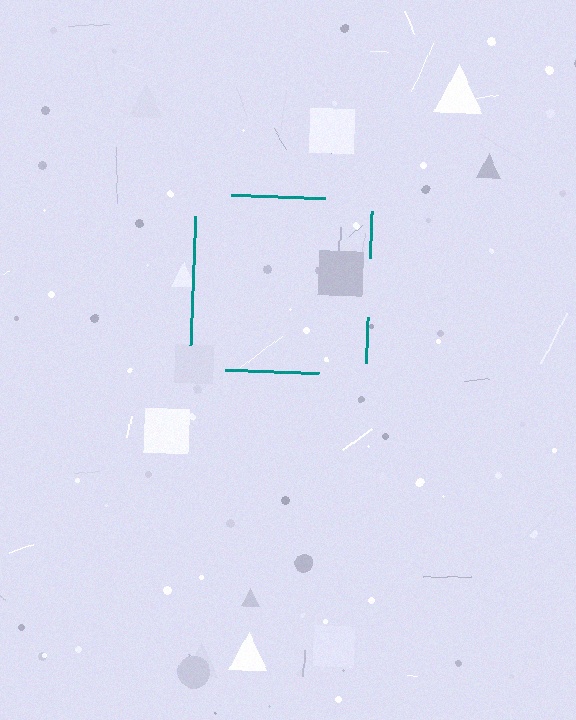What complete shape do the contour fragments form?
The contour fragments form a square.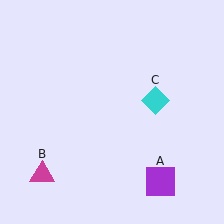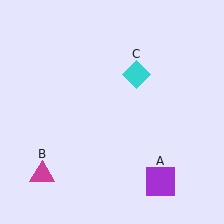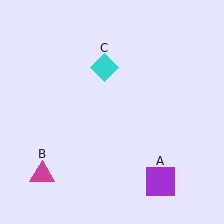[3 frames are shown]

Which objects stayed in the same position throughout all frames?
Purple square (object A) and magenta triangle (object B) remained stationary.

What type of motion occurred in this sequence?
The cyan diamond (object C) rotated counterclockwise around the center of the scene.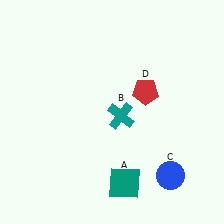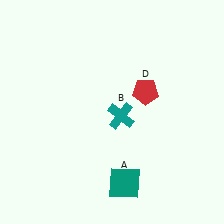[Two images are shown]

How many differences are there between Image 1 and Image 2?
There is 1 difference between the two images.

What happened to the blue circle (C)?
The blue circle (C) was removed in Image 2. It was in the bottom-right area of Image 1.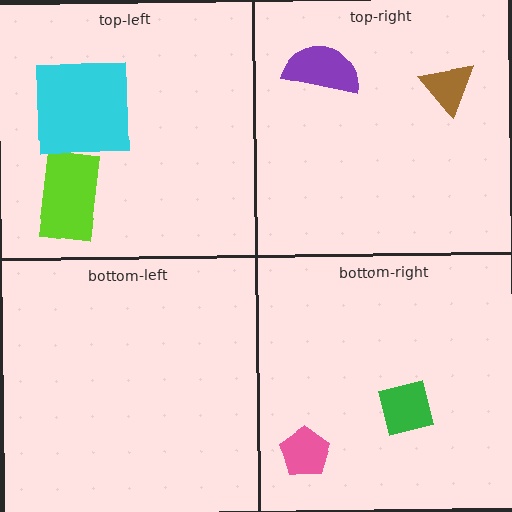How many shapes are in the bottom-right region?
2.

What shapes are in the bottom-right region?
The pink pentagon, the green square.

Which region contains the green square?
The bottom-right region.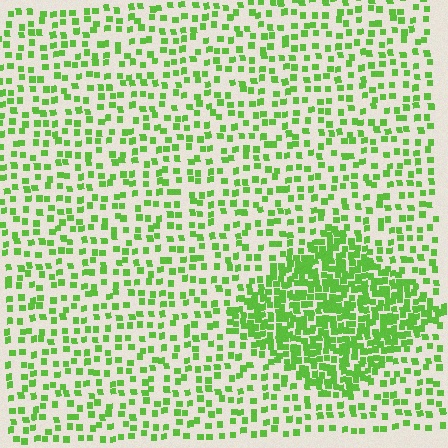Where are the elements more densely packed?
The elements are more densely packed inside the diamond boundary.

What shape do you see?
I see a diamond.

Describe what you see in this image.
The image contains small lime elements arranged at two different densities. A diamond-shaped region is visible where the elements are more densely packed than the surrounding area.